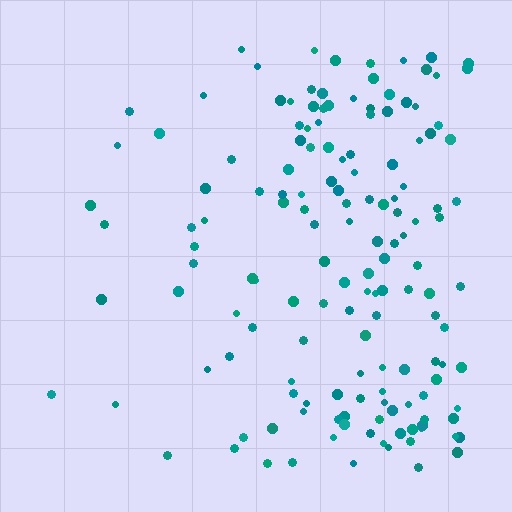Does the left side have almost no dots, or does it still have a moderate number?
Still a moderate number, just noticeably fewer than the right.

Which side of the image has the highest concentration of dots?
The right.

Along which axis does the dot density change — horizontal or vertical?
Horizontal.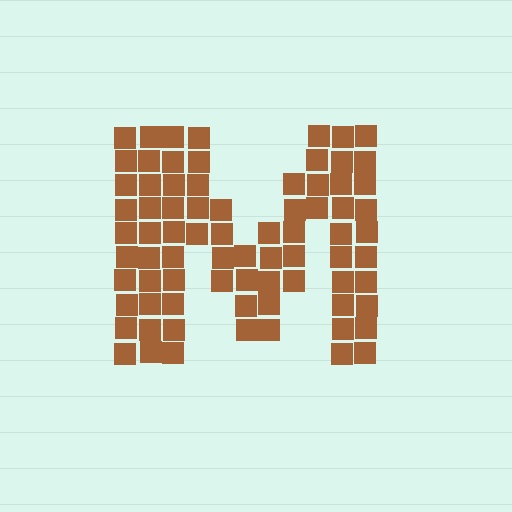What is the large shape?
The large shape is the letter M.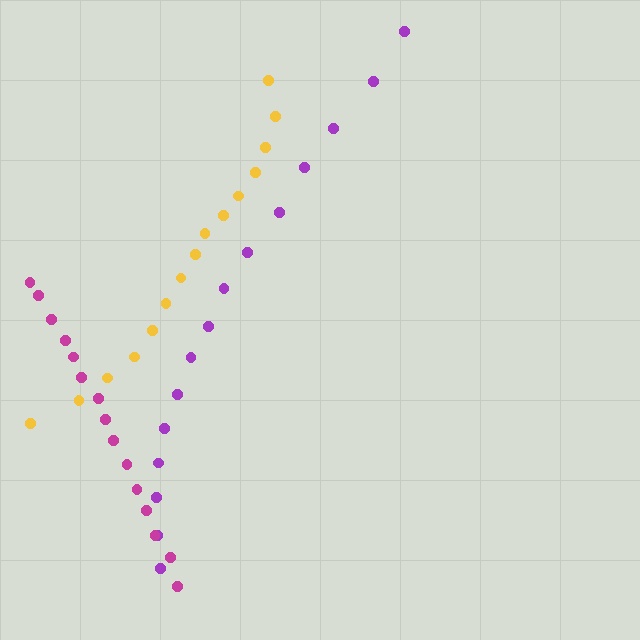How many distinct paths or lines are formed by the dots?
There are 3 distinct paths.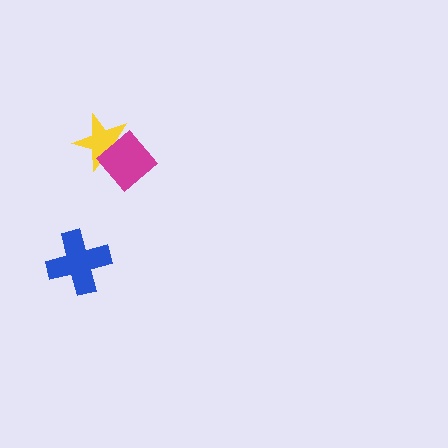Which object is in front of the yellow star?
The magenta diamond is in front of the yellow star.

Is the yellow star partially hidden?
Yes, it is partially covered by another shape.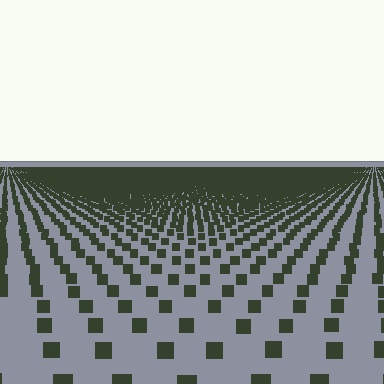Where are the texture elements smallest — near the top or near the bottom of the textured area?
Near the top.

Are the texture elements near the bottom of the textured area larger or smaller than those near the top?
Larger. Near the bottom, elements are closer to the viewer and appear at a bigger on-screen size.